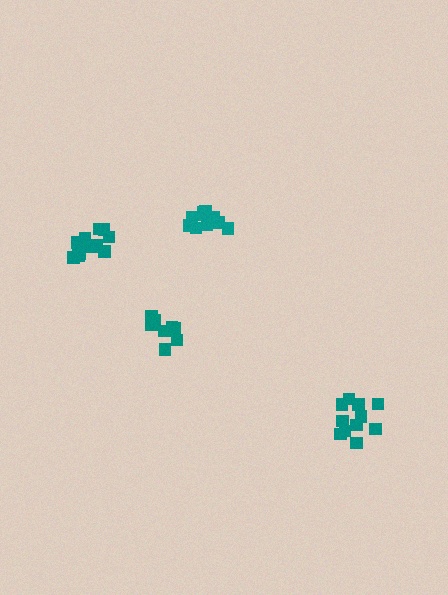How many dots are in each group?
Group 1: 13 dots, Group 2: 8 dots, Group 3: 12 dots, Group 4: 10 dots (43 total).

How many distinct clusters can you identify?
There are 4 distinct clusters.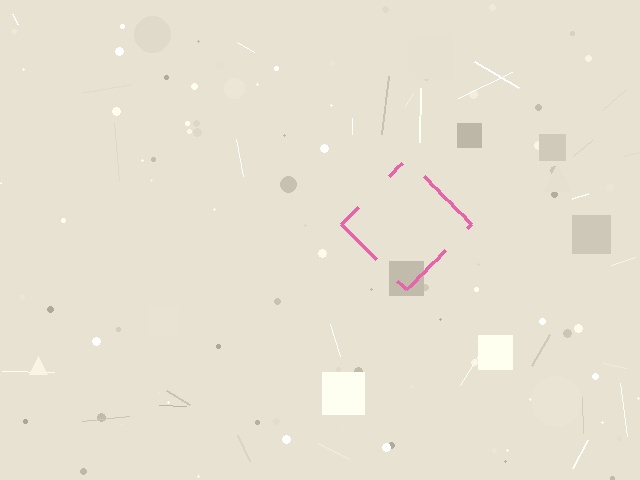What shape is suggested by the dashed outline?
The dashed outline suggests a diamond.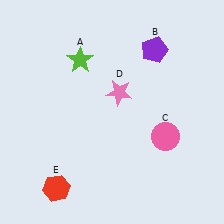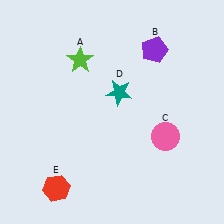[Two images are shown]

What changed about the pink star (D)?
In Image 1, D is pink. In Image 2, it changed to teal.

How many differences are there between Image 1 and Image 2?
There is 1 difference between the two images.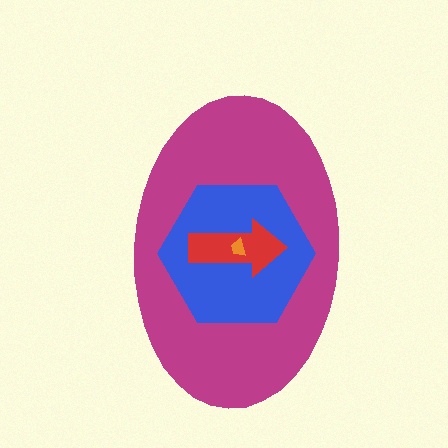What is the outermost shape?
The magenta ellipse.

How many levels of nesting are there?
4.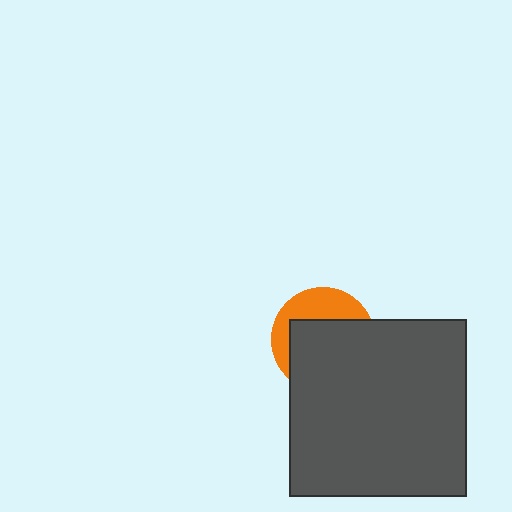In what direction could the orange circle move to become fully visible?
The orange circle could move toward the upper-left. That would shift it out from behind the dark gray square entirely.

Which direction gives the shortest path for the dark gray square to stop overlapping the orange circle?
Moving toward the lower-right gives the shortest separation.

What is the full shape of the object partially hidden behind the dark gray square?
The partially hidden object is an orange circle.